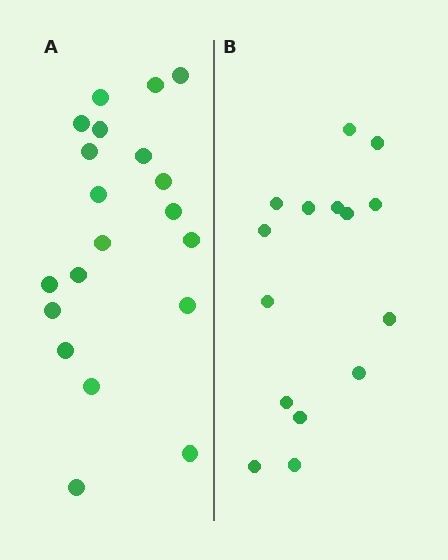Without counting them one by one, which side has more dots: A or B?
Region A (the left region) has more dots.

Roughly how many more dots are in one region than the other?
Region A has about 5 more dots than region B.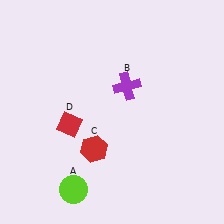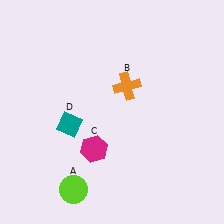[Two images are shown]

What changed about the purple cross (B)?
In Image 1, B is purple. In Image 2, it changed to orange.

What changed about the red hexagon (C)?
In Image 1, C is red. In Image 2, it changed to magenta.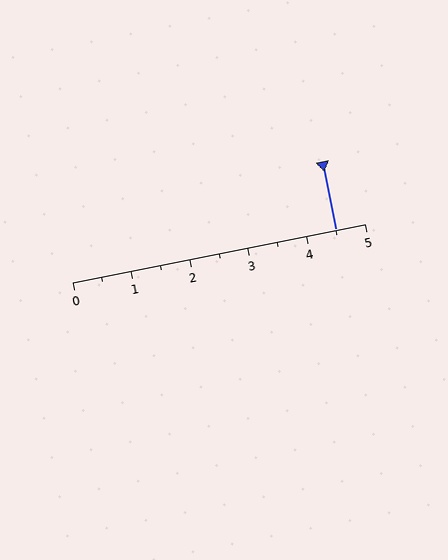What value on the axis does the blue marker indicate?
The marker indicates approximately 4.5.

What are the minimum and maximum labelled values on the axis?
The axis runs from 0 to 5.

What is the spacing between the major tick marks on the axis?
The major ticks are spaced 1 apart.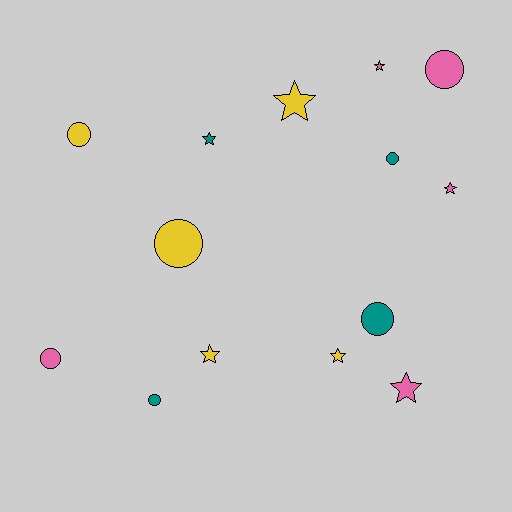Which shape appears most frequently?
Circle, with 7 objects.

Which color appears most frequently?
Pink, with 5 objects.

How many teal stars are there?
There is 1 teal star.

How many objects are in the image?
There are 14 objects.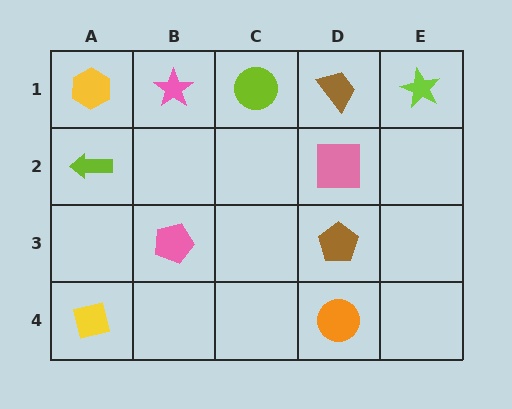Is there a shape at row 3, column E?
No, that cell is empty.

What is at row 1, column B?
A pink star.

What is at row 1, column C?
A lime circle.